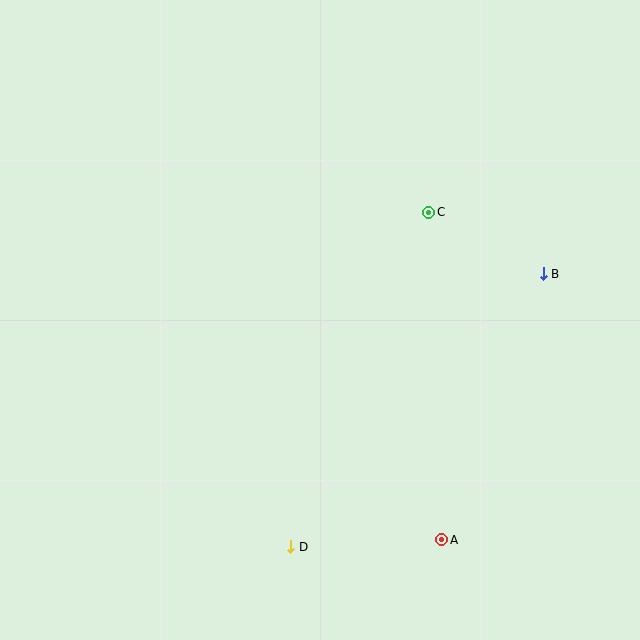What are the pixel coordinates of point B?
Point B is at (543, 274).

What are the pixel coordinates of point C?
Point C is at (429, 212).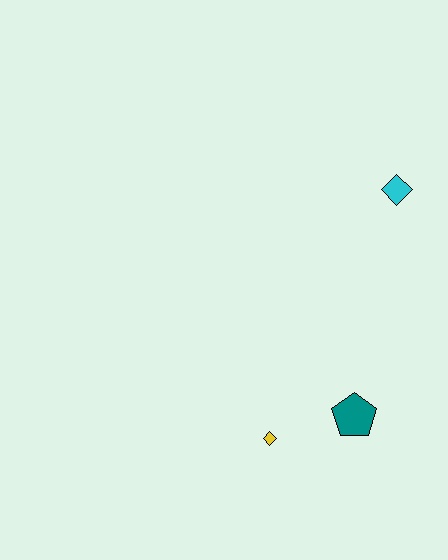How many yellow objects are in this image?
There is 1 yellow object.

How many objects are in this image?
There are 3 objects.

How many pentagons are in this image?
There is 1 pentagon.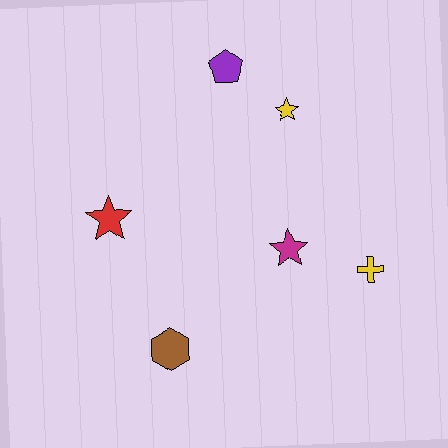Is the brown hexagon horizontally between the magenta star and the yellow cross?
No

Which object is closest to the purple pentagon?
The yellow star is closest to the purple pentagon.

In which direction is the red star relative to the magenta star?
The red star is to the left of the magenta star.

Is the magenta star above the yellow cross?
Yes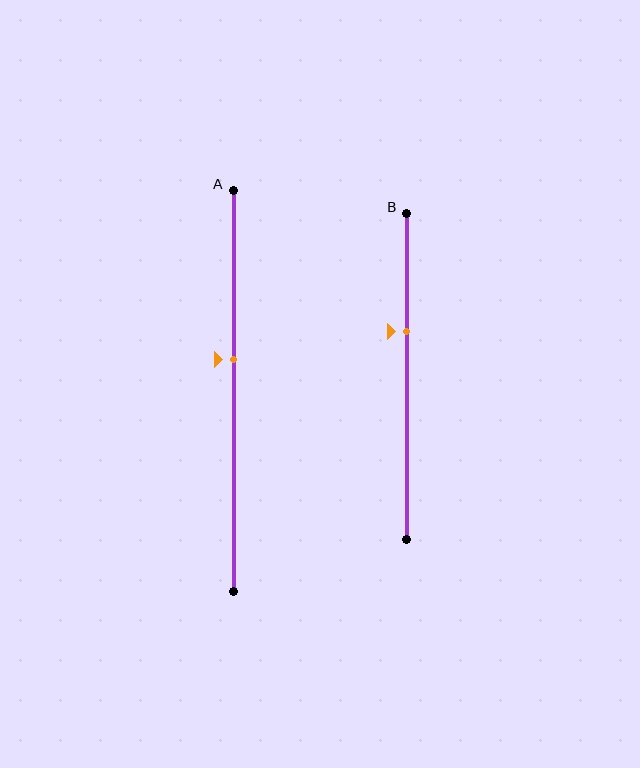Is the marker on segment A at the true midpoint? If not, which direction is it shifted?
No, the marker on segment A is shifted upward by about 8% of the segment length.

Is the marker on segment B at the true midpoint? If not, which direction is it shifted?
No, the marker on segment B is shifted upward by about 14% of the segment length.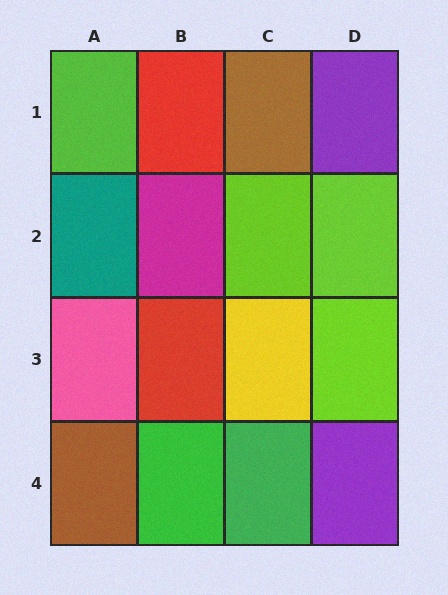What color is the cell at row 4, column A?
Brown.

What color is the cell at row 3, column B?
Red.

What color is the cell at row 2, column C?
Lime.